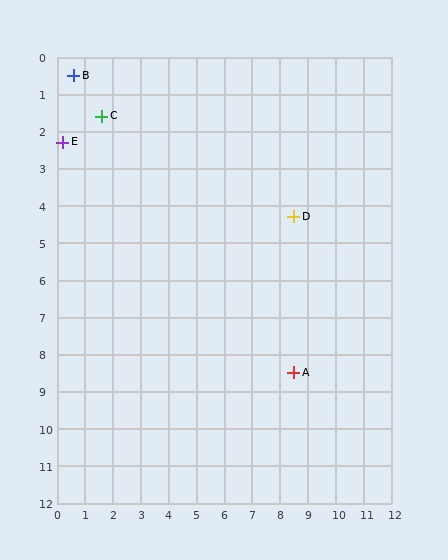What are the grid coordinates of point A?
Point A is at approximately (8.5, 8.5).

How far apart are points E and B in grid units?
Points E and B are about 1.8 grid units apart.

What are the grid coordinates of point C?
Point C is at approximately (1.6, 1.6).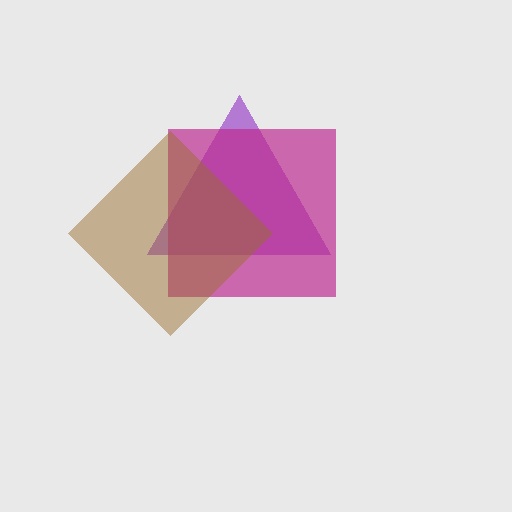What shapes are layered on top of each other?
The layered shapes are: a purple triangle, a magenta square, a brown diamond.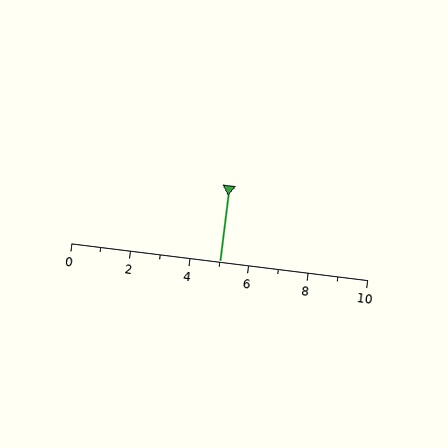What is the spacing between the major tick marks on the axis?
The major ticks are spaced 2 apart.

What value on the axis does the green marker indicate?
The marker indicates approximately 5.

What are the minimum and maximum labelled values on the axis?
The axis runs from 0 to 10.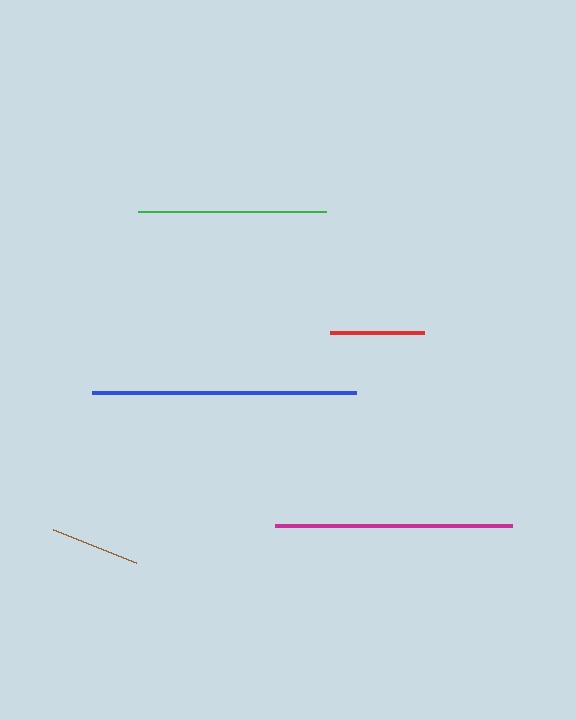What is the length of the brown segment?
The brown segment is approximately 90 pixels long.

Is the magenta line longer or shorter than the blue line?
The blue line is longer than the magenta line.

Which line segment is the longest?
The blue line is the longest at approximately 264 pixels.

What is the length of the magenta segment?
The magenta segment is approximately 238 pixels long.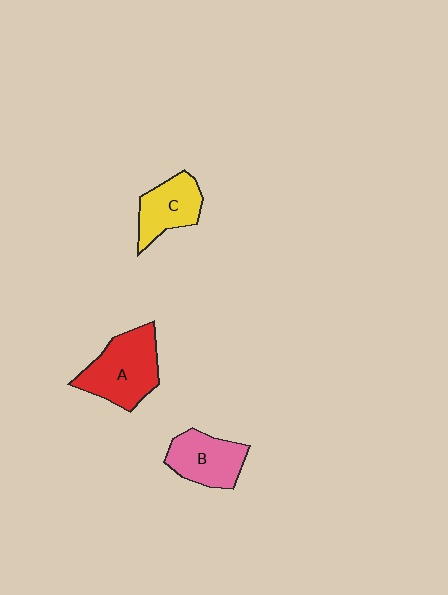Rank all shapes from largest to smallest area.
From largest to smallest: A (red), B (pink), C (yellow).